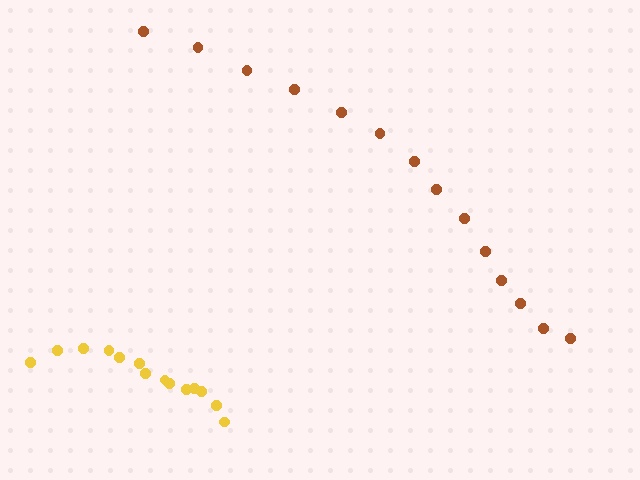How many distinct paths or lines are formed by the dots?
There are 2 distinct paths.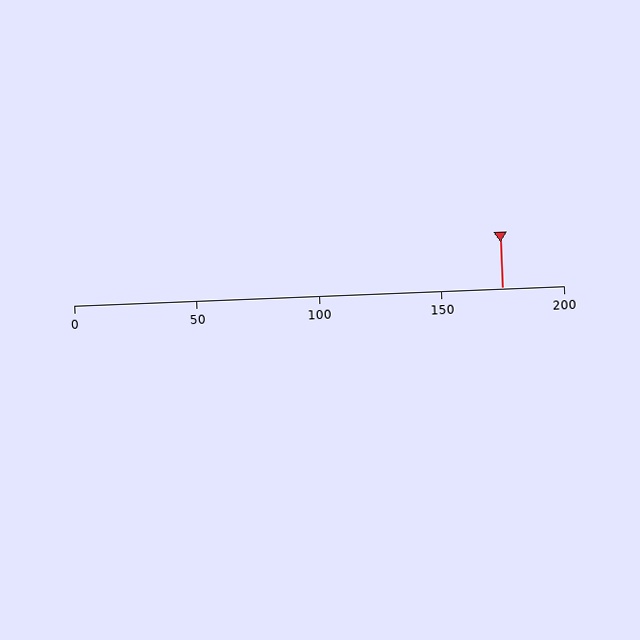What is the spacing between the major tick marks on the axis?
The major ticks are spaced 50 apart.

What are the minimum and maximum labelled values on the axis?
The axis runs from 0 to 200.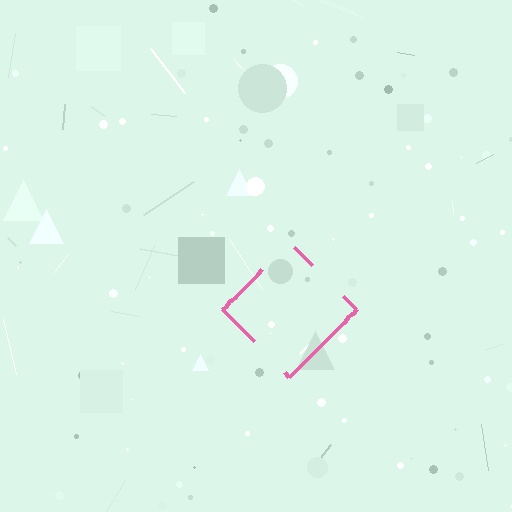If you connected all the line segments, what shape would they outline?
They would outline a diamond.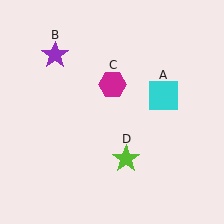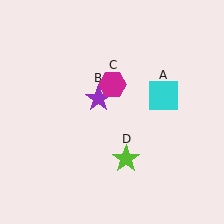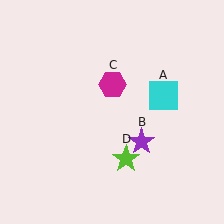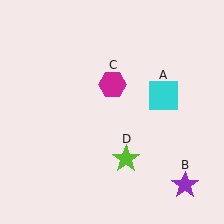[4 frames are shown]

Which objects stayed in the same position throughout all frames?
Cyan square (object A) and magenta hexagon (object C) and lime star (object D) remained stationary.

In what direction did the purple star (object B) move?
The purple star (object B) moved down and to the right.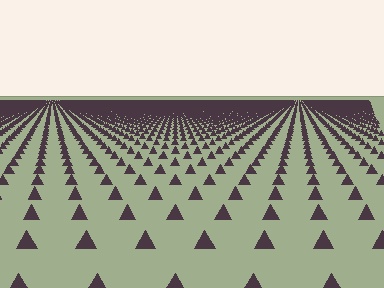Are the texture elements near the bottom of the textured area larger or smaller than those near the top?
Larger. Near the bottom, elements are closer to the viewer and appear at a bigger on-screen size.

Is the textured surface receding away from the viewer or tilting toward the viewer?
The surface is receding away from the viewer. Texture elements get smaller and denser toward the top.